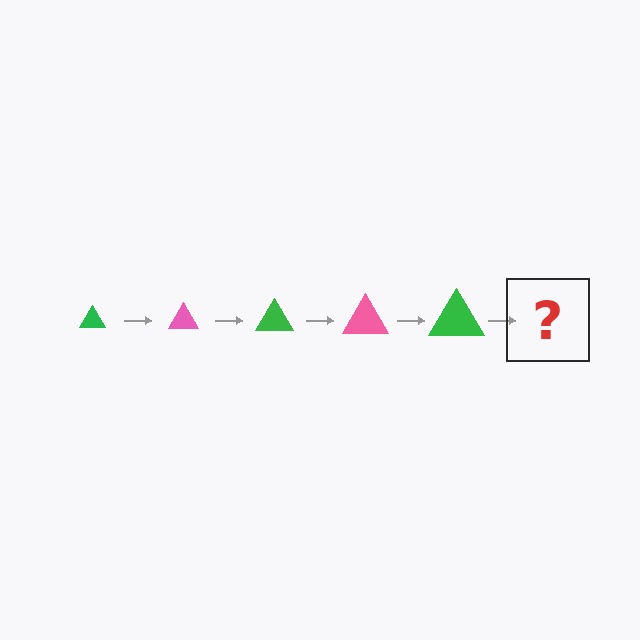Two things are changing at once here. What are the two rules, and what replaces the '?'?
The two rules are that the triangle grows larger each step and the color cycles through green and pink. The '?' should be a pink triangle, larger than the previous one.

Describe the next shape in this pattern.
It should be a pink triangle, larger than the previous one.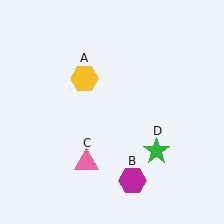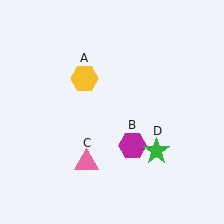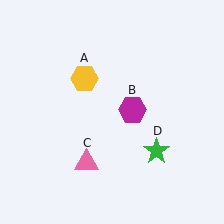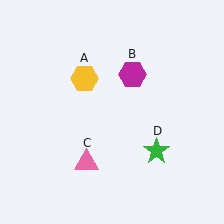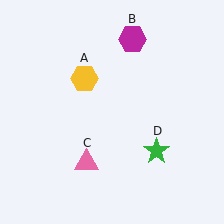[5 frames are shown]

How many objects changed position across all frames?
1 object changed position: magenta hexagon (object B).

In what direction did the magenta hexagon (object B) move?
The magenta hexagon (object B) moved up.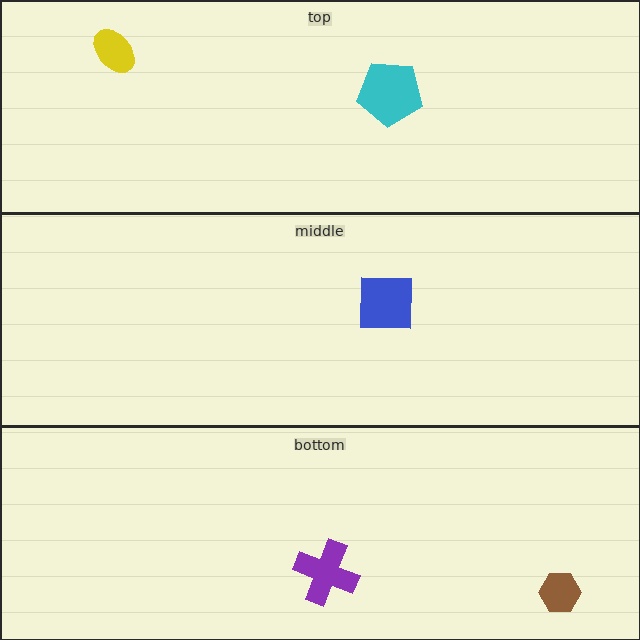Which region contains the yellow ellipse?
The top region.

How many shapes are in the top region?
2.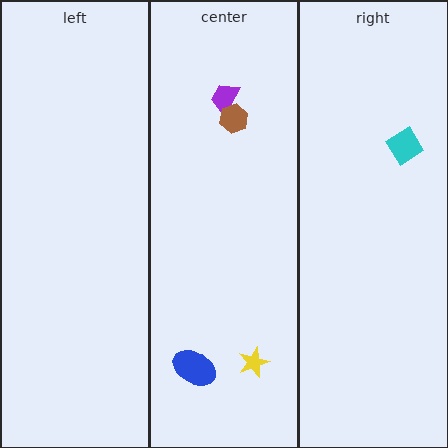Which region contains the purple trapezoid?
The center region.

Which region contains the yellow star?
The center region.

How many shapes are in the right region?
1.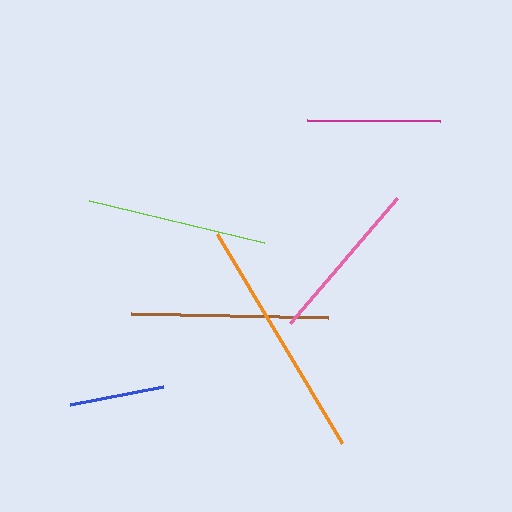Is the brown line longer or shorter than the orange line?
The orange line is longer than the brown line.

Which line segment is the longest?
The orange line is the longest at approximately 243 pixels.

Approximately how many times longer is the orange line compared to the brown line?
The orange line is approximately 1.2 times the length of the brown line.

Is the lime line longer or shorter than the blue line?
The lime line is longer than the blue line.